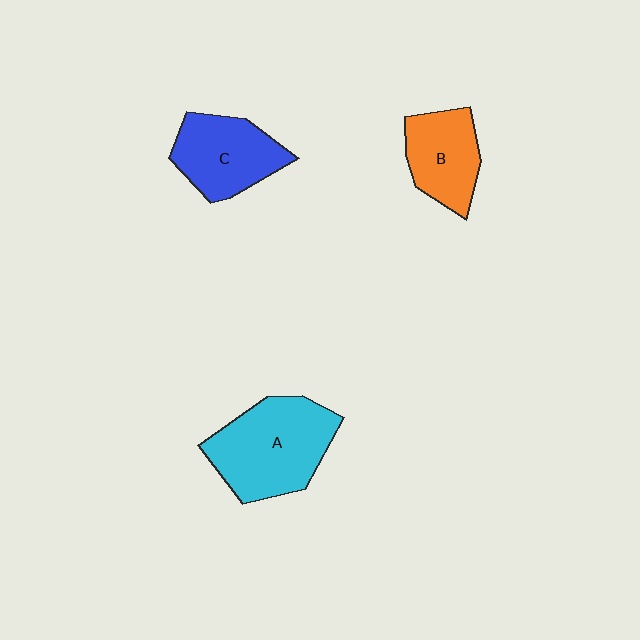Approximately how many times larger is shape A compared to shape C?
Approximately 1.4 times.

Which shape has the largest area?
Shape A (cyan).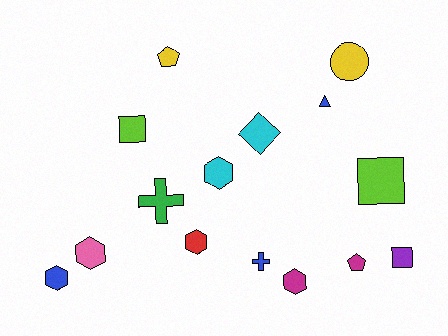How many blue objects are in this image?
There are 3 blue objects.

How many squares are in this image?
There are 3 squares.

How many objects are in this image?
There are 15 objects.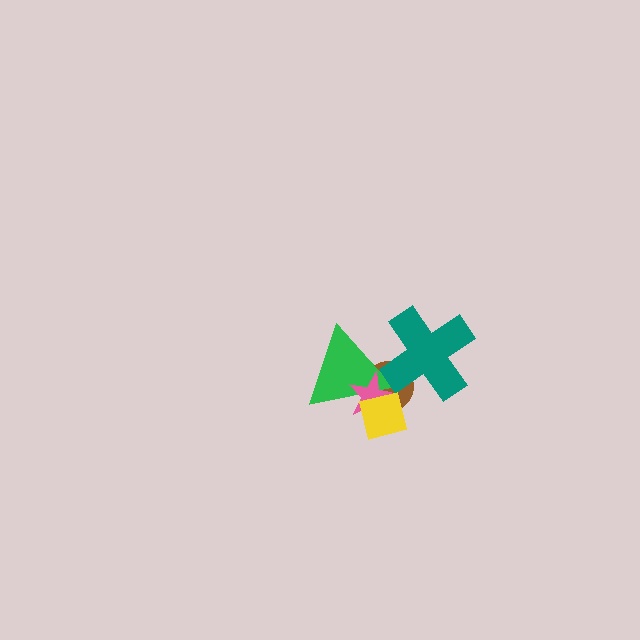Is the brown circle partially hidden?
Yes, it is partially covered by another shape.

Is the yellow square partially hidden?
No, no other shape covers it.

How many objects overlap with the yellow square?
3 objects overlap with the yellow square.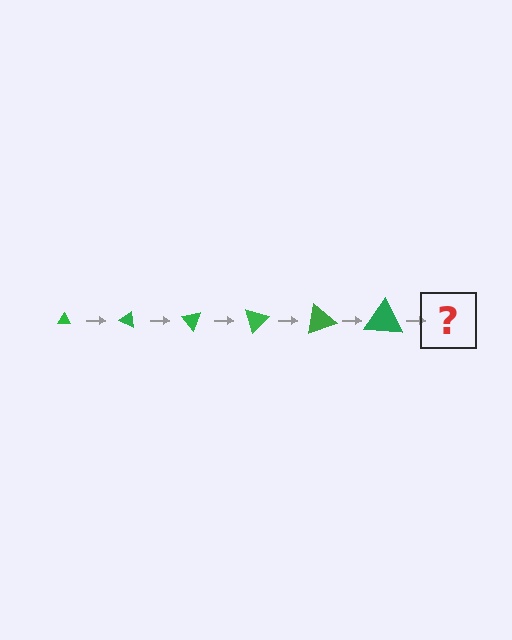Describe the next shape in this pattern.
It should be a triangle, larger than the previous one and rotated 150 degrees from the start.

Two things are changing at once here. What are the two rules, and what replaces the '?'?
The two rules are that the triangle grows larger each step and it rotates 25 degrees each step. The '?' should be a triangle, larger than the previous one and rotated 150 degrees from the start.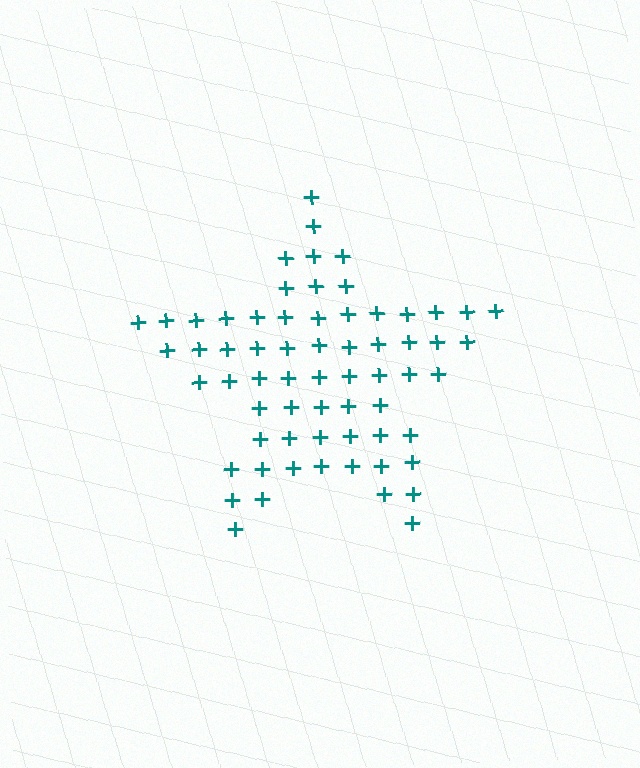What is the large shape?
The large shape is a star.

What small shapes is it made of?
It is made of small plus signs.